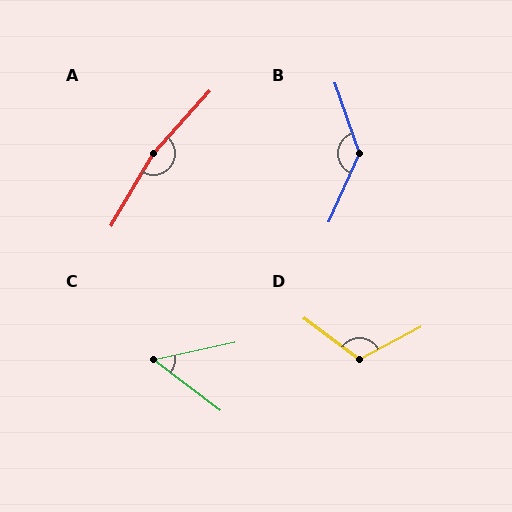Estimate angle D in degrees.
Approximately 115 degrees.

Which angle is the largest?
A, at approximately 168 degrees.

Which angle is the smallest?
C, at approximately 50 degrees.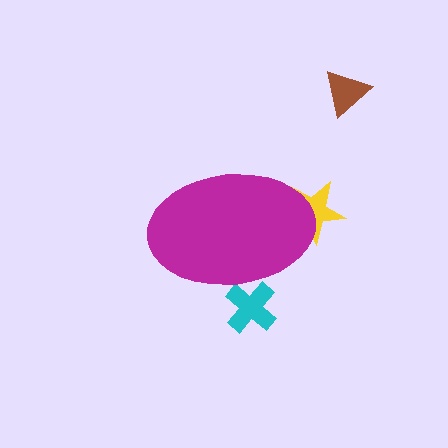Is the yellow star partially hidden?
Yes, the yellow star is partially hidden behind the magenta ellipse.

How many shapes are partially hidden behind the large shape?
2 shapes are partially hidden.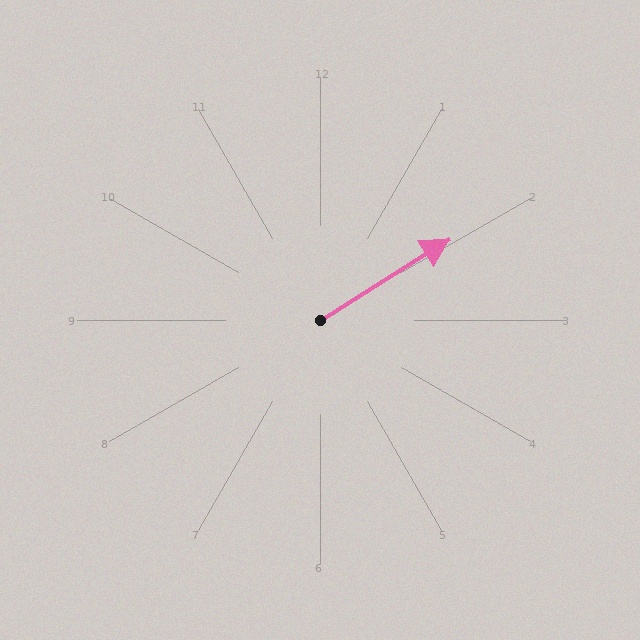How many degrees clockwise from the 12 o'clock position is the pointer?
Approximately 58 degrees.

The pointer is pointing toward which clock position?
Roughly 2 o'clock.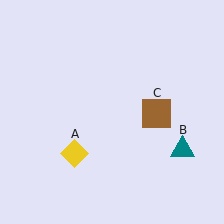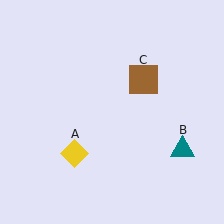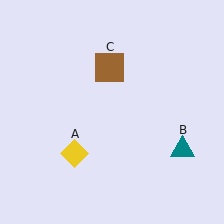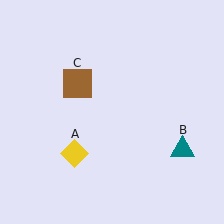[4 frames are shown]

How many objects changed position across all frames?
1 object changed position: brown square (object C).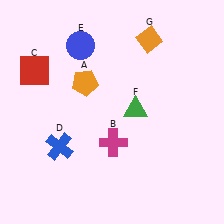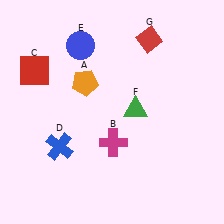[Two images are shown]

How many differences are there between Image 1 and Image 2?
There is 1 difference between the two images.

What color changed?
The diamond (G) changed from orange in Image 1 to red in Image 2.